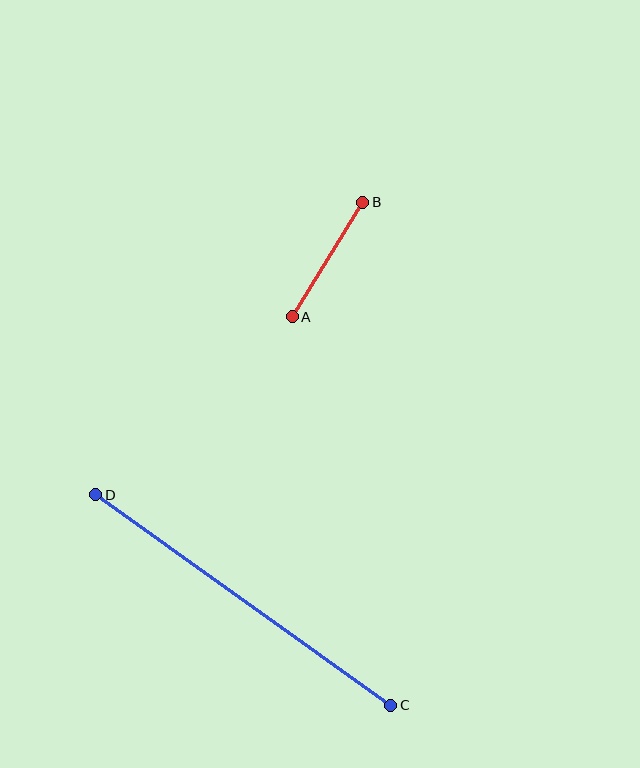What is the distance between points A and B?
The distance is approximately 134 pixels.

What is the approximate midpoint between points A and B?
The midpoint is at approximately (328, 260) pixels.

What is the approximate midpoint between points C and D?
The midpoint is at approximately (243, 600) pixels.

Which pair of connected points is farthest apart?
Points C and D are farthest apart.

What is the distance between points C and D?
The distance is approximately 363 pixels.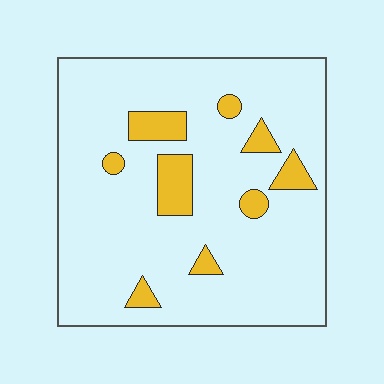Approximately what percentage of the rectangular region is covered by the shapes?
Approximately 10%.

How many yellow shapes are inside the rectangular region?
9.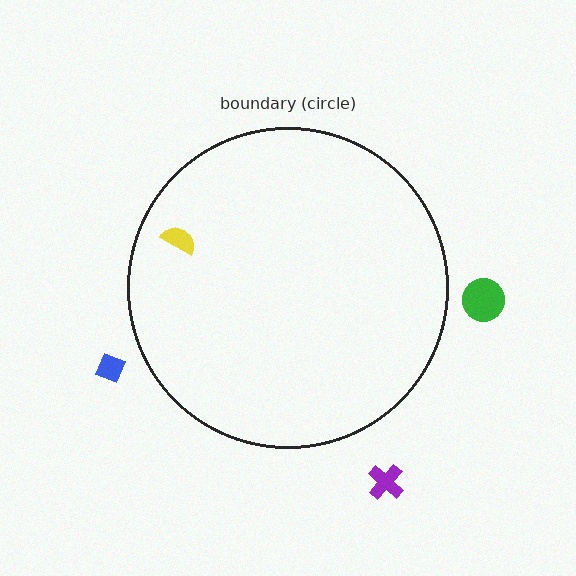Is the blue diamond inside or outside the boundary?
Outside.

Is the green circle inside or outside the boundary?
Outside.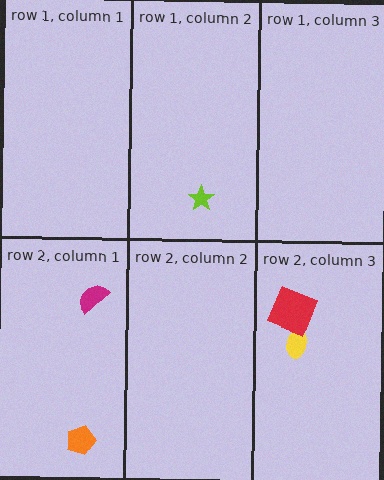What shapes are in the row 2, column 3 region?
The yellow ellipse, the red square.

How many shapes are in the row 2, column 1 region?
2.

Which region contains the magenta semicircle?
The row 2, column 1 region.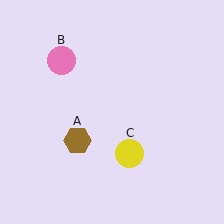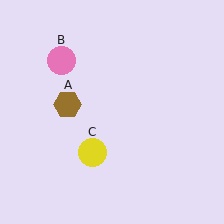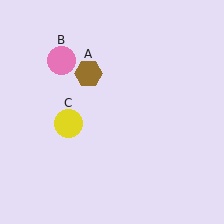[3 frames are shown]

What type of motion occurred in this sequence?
The brown hexagon (object A), yellow circle (object C) rotated clockwise around the center of the scene.